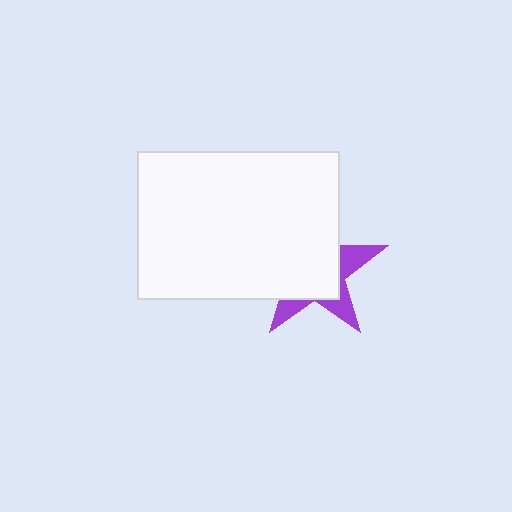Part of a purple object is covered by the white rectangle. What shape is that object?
It is a star.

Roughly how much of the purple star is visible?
A small part of it is visible (roughly 33%).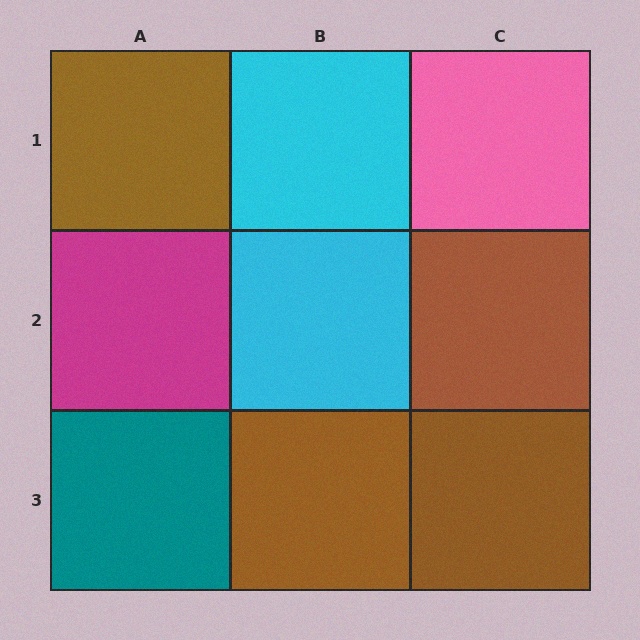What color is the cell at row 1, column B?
Cyan.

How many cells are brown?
4 cells are brown.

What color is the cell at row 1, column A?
Brown.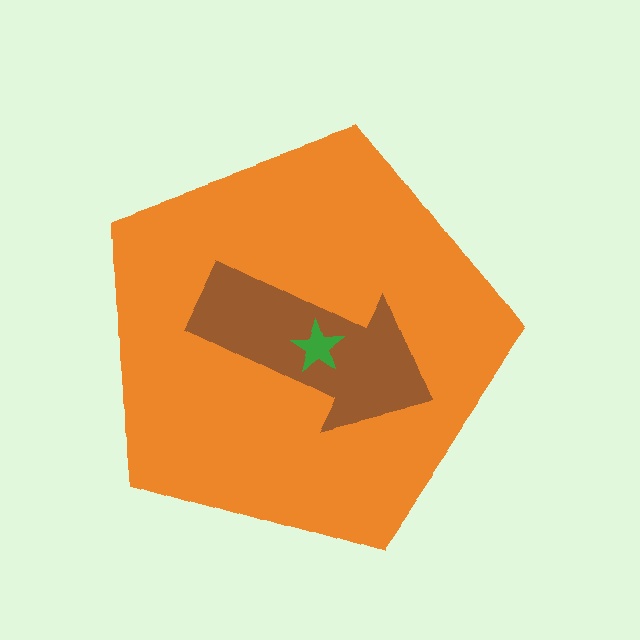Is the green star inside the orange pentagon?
Yes.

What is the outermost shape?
The orange pentagon.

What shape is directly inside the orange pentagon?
The brown arrow.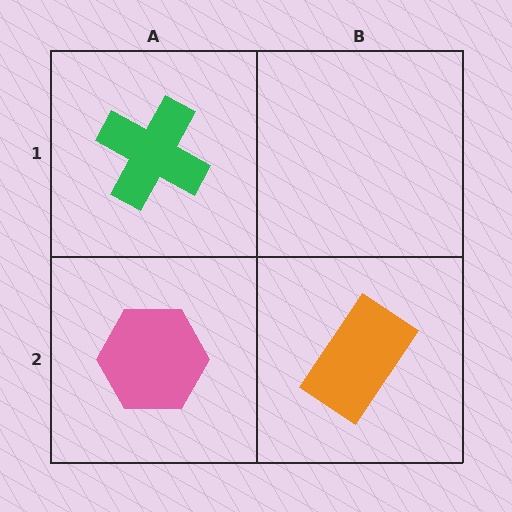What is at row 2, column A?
A pink hexagon.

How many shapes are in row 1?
1 shape.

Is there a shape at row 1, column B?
No, that cell is empty.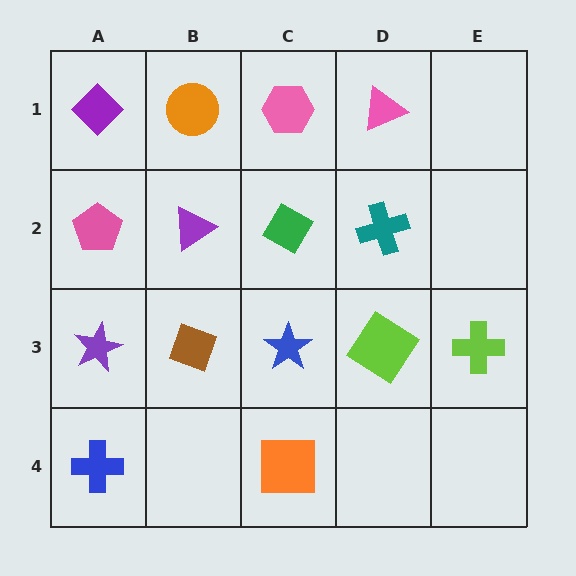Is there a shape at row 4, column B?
No, that cell is empty.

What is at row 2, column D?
A teal cross.